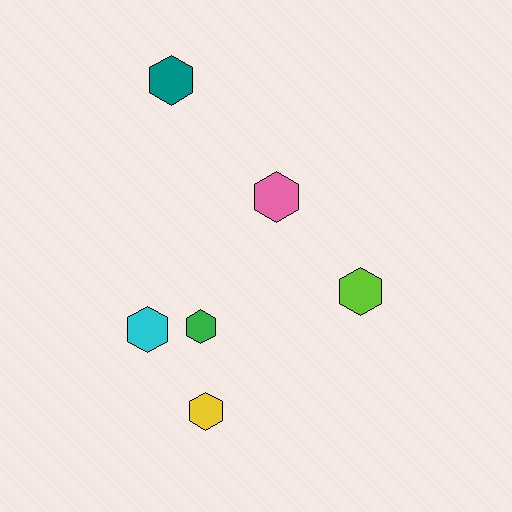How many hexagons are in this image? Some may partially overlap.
There are 6 hexagons.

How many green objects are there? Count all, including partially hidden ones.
There is 1 green object.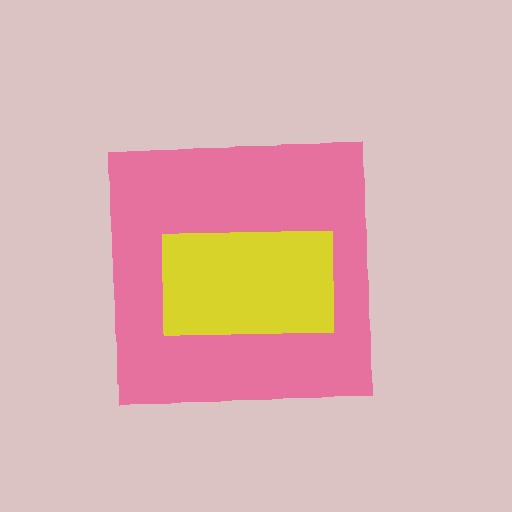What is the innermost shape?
The yellow rectangle.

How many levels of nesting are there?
2.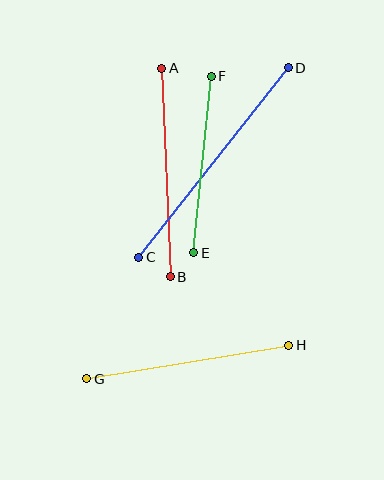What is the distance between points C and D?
The distance is approximately 242 pixels.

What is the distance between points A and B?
The distance is approximately 209 pixels.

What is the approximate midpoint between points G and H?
The midpoint is at approximately (188, 362) pixels.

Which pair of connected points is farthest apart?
Points C and D are farthest apart.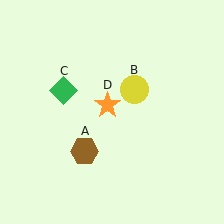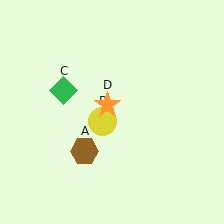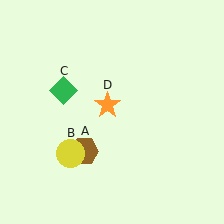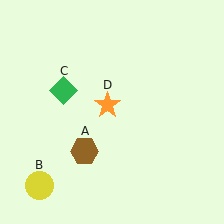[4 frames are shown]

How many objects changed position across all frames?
1 object changed position: yellow circle (object B).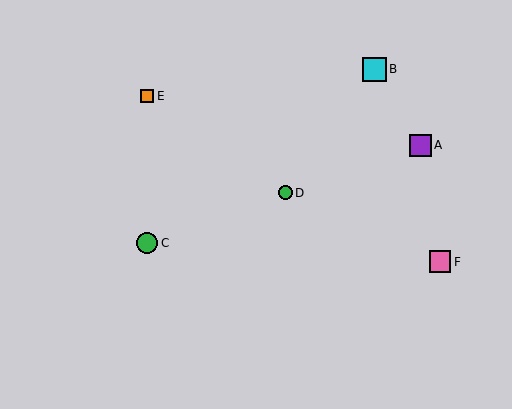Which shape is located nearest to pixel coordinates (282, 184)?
The green circle (labeled D) at (286, 193) is nearest to that location.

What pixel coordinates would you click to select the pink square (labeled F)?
Click at (440, 262) to select the pink square F.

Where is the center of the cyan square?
The center of the cyan square is at (374, 69).